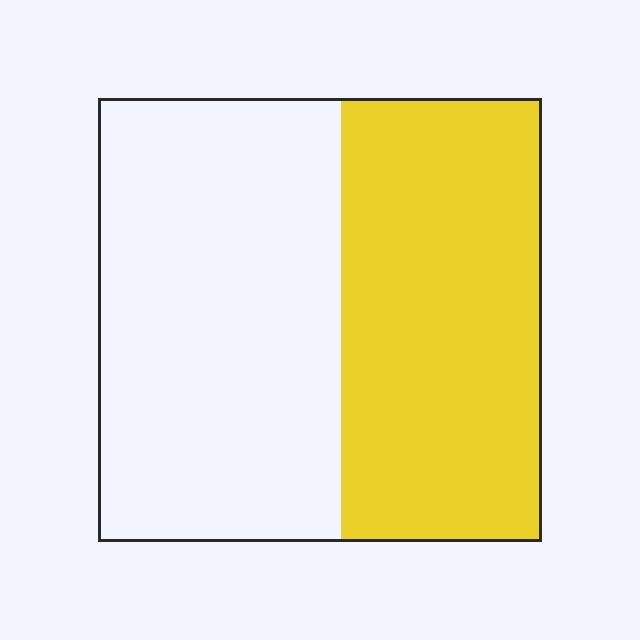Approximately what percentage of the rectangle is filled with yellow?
Approximately 45%.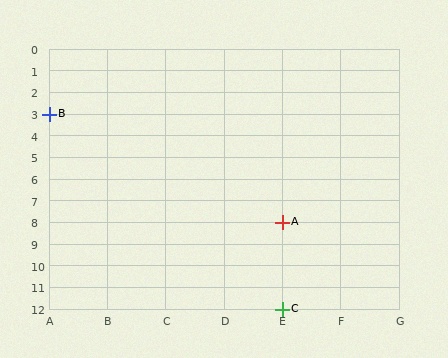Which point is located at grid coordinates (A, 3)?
Point B is at (A, 3).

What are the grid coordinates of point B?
Point B is at grid coordinates (A, 3).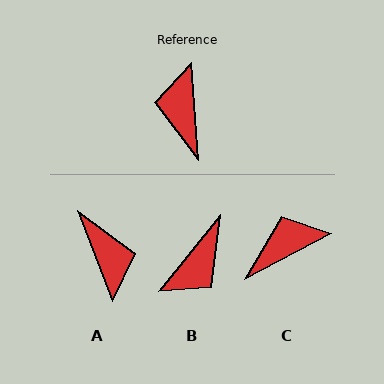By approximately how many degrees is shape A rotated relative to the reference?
Approximately 163 degrees clockwise.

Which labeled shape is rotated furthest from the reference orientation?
A, about 163 degrees away.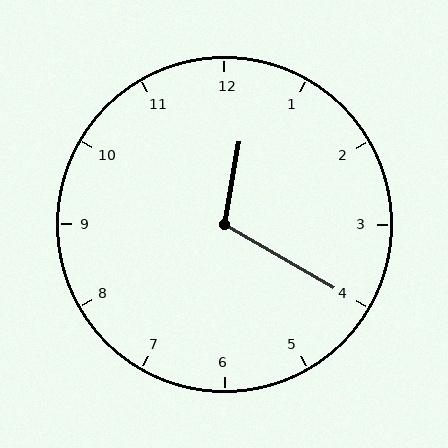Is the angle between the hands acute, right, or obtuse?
It is obtuse.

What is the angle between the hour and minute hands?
Approximately 110 degrees.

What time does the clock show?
12:20.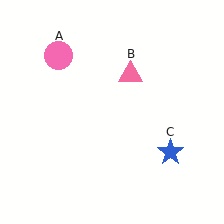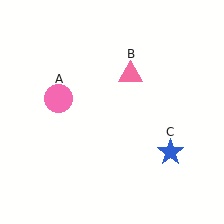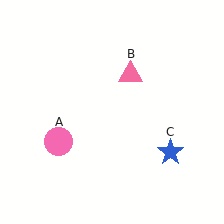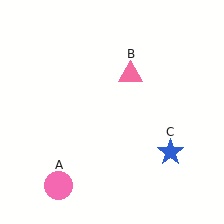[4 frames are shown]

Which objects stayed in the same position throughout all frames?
Pink triangle (object B) and blue star (object C) remained stationary.